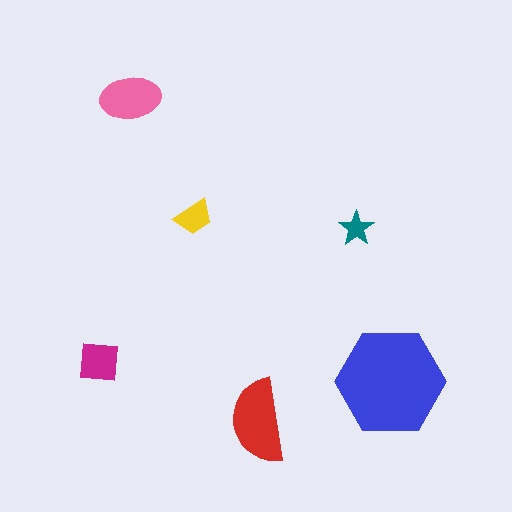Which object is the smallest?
The teal star.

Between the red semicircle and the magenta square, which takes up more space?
The red semicircle.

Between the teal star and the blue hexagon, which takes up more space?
The blue hexagon.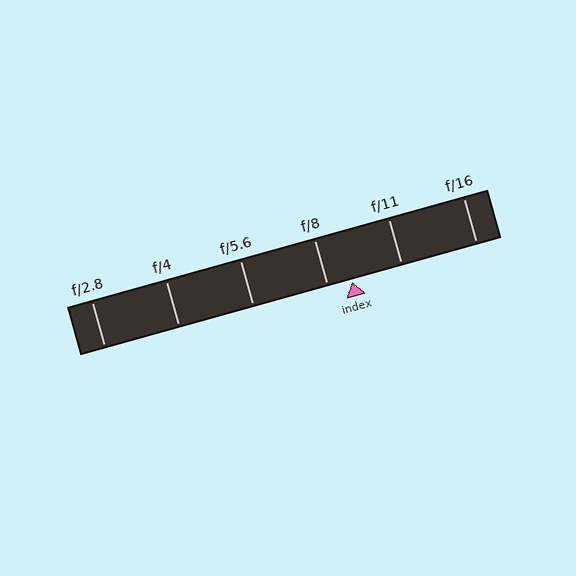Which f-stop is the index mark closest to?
The index mark is closest to f/8.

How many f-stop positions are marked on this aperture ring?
There are 6 f-stop positions marked.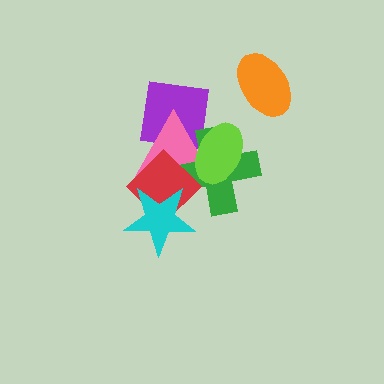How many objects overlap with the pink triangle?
5 objects overlap with the pink triangle.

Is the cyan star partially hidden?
No, no other shape covers it.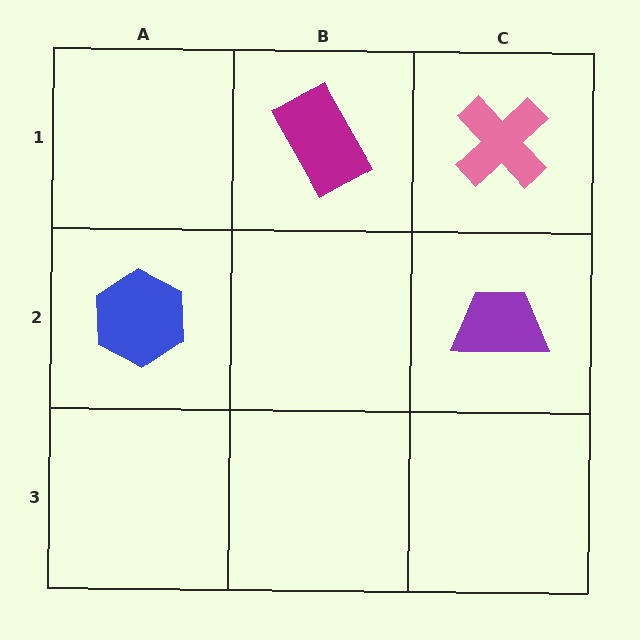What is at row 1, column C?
A pink cross.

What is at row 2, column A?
A blue hexagon.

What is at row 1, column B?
A magenta rectangle.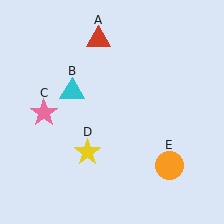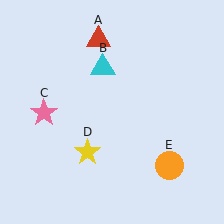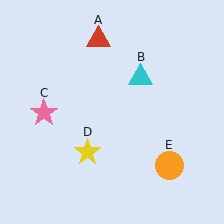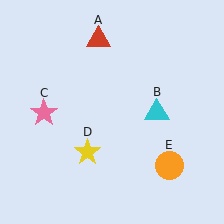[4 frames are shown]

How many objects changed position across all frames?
1 object changed position: cyan triangle (object B).